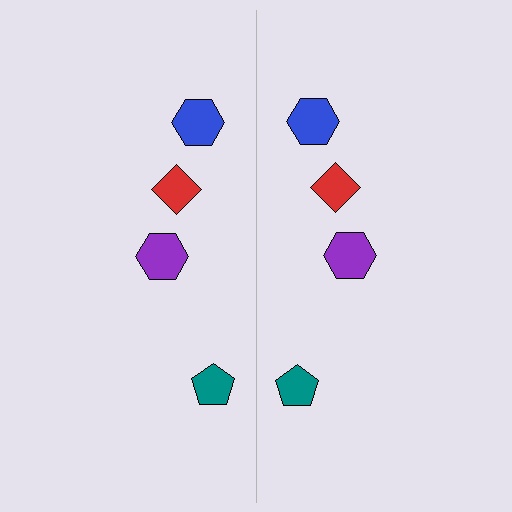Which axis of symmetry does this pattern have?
The pattern has a vertical axis of symmetry running through the center of the image.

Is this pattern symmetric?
Yes, this pattern has bilateral (reflection) symmetry.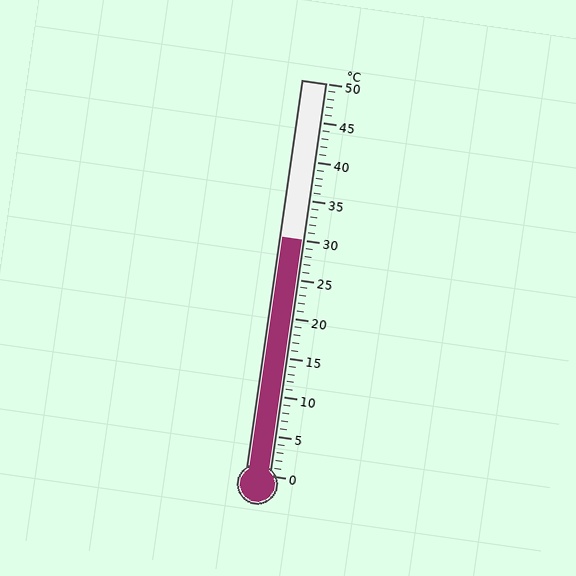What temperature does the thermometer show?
The thermometer shows approximately 30°C.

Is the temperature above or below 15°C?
The temperature is above 15°C.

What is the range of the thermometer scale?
The thermometer scale ranges from 0°C to 50°C.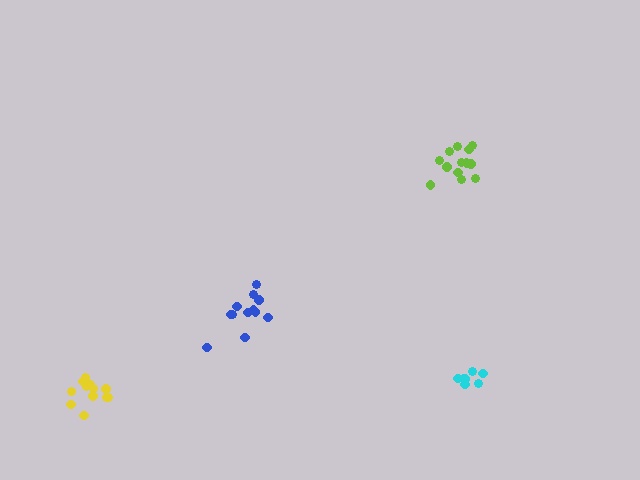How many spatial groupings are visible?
There are 4 spatial groupings.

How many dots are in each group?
Group 1: 12 dots, Group 2: 13 dots, Group 3: 13 dots, Group 4: 7 dots (45 total).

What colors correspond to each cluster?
The clusters are colored: blue, yellow, lime, cyan.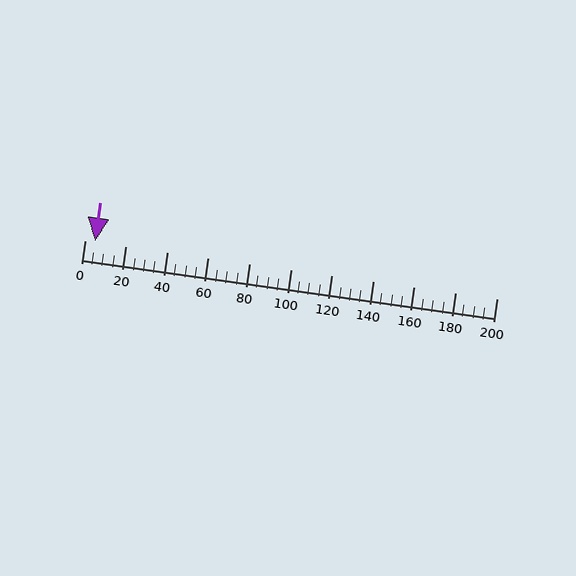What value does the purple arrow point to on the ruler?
The purple arrow points to approximately 5.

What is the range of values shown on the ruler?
The ruler shows values from 0 to 200.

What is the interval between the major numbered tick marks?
The major tick marks are spaced 20 units apart.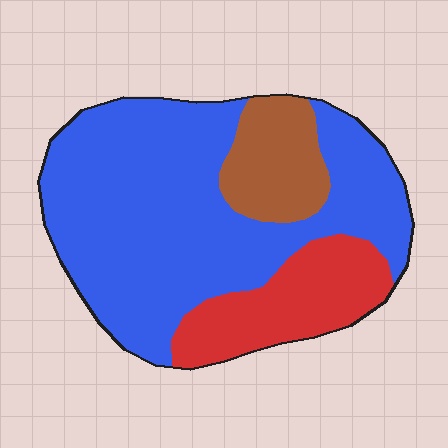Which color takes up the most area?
Blue, at roughly 65%.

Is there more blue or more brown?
Blue.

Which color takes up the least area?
Brown, at roughly 15%.